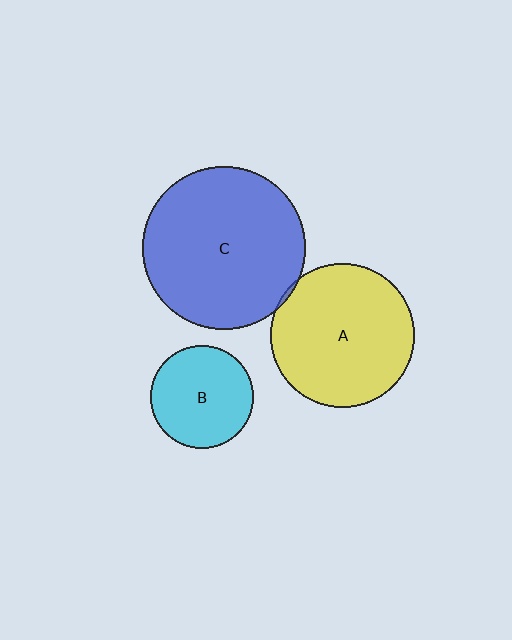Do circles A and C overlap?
Yes.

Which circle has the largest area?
Circle C (blue).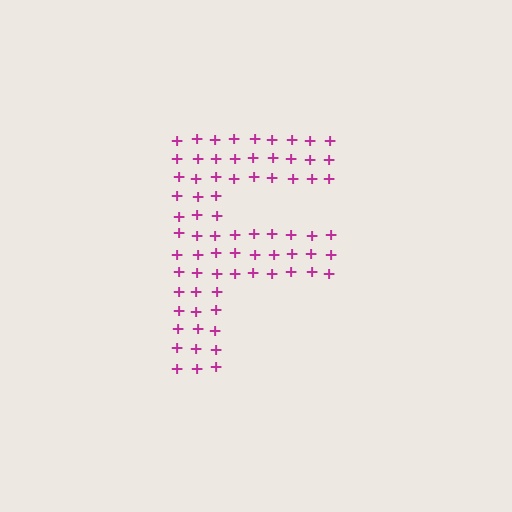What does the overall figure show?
The overall figure shows the letter F.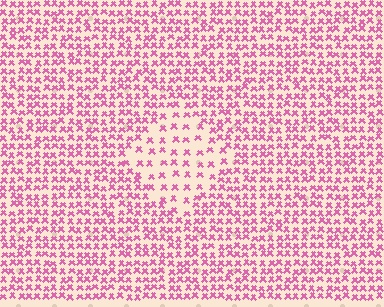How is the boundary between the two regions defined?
The boundary is defined by a change in element density (approximately 2.1x ratio). All elements are the same color, size, and shape.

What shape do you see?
I see a diamond.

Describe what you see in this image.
The image contains small pink elements arranged at two different densities. A diamond-shaped region is visible where the elements are less densely packed than the surrounding area.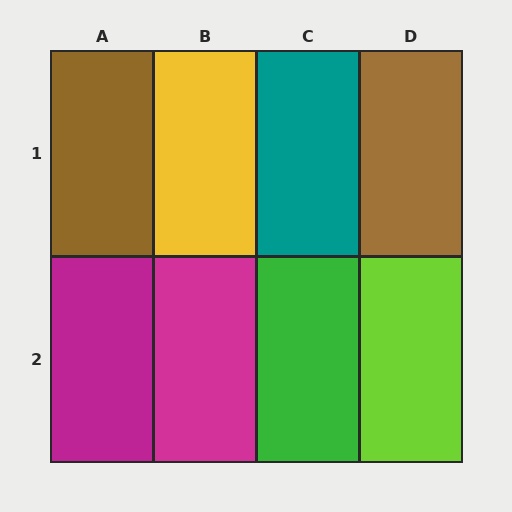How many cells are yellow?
1 cell is yellow.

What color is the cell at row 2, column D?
Lime.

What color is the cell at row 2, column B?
Magenta.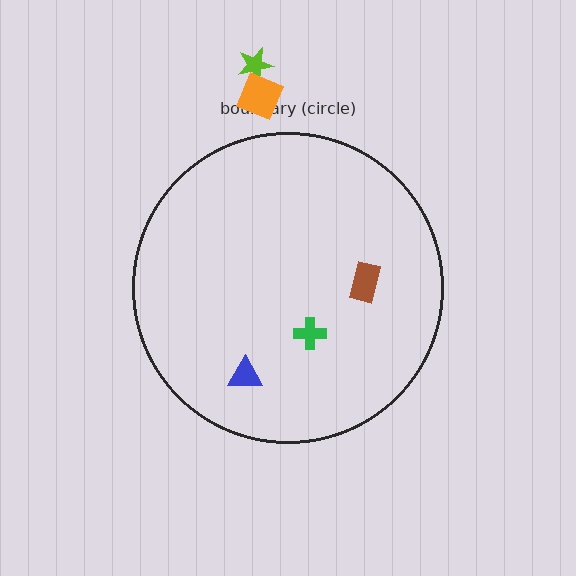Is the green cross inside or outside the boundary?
Inside.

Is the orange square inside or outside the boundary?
Outside.